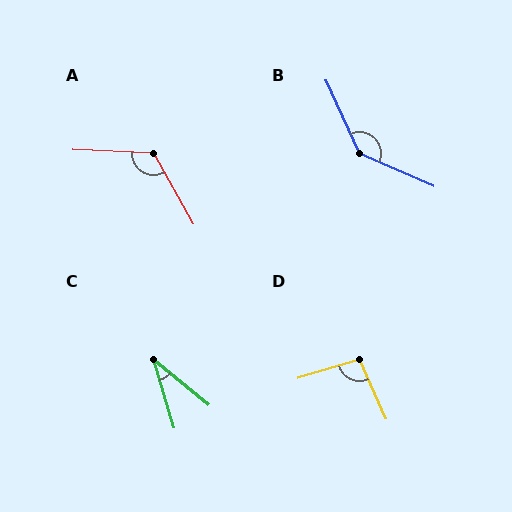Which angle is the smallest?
C, at approximately 34 degrees.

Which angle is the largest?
B, at approximately 138 degrees.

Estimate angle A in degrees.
Approximately 122 degrees.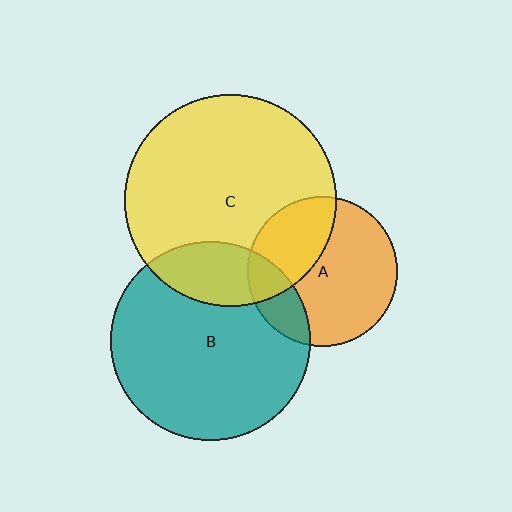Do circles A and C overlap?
Yes.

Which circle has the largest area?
Circle C (yellow).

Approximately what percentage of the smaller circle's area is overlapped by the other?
Approximately 35%.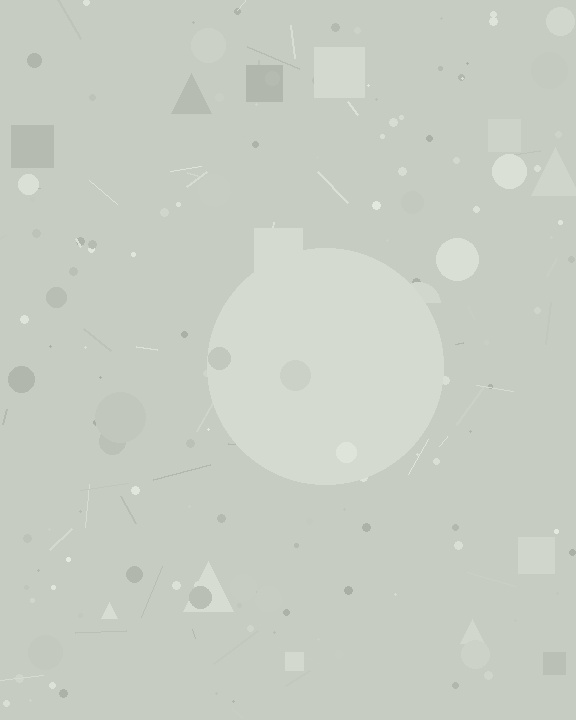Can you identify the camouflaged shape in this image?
The camouflaged shape is a circle.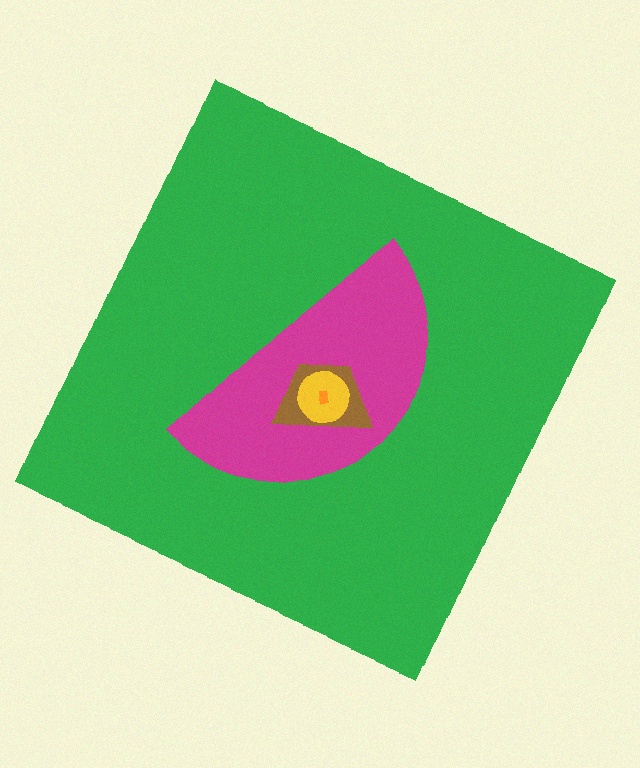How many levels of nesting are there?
5.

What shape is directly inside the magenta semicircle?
The brown trapezoid.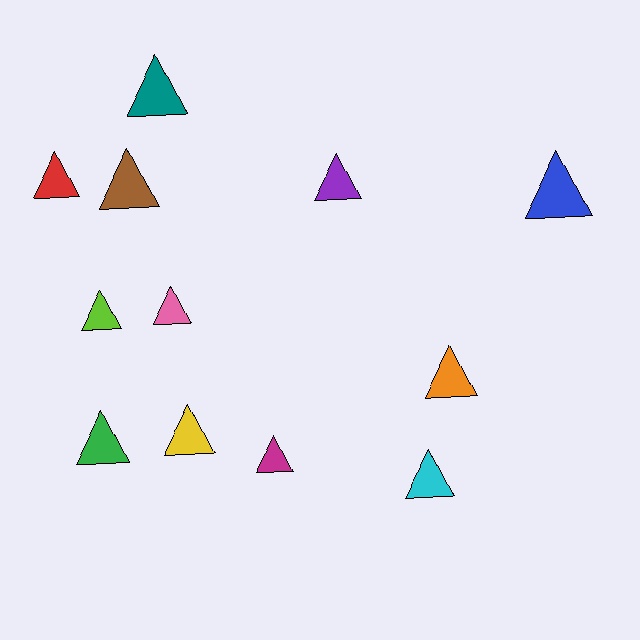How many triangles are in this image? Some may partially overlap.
There are 12 triangles.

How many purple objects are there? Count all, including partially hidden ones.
There is 1 purple object.